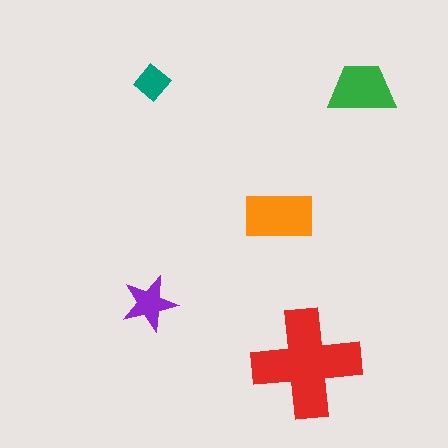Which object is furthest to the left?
The purple star is leftmost.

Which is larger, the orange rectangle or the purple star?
The orange rectangle.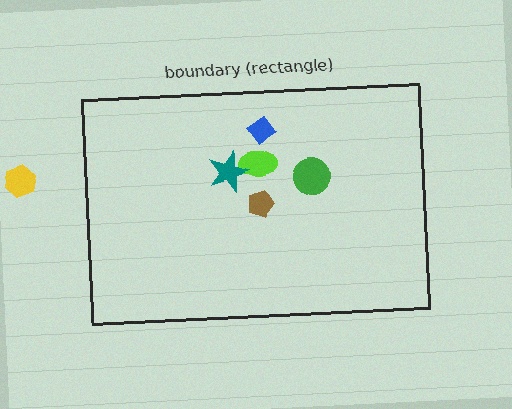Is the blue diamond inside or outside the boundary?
Inside.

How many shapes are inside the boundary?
5 inside, 1 outside.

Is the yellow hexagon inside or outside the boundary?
Outside.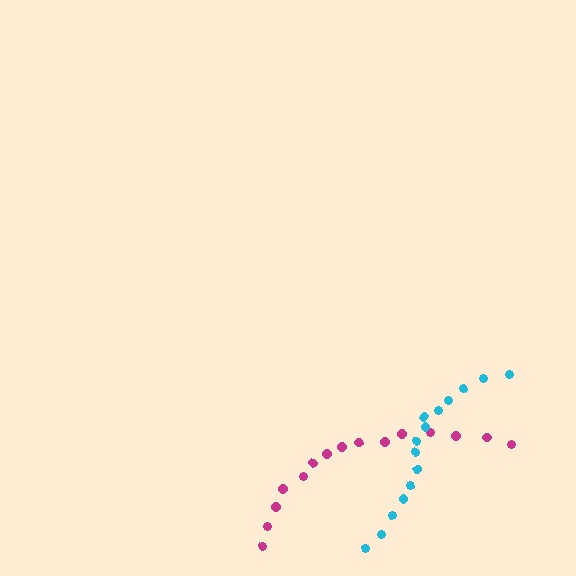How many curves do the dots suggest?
There are 2 distinct paths.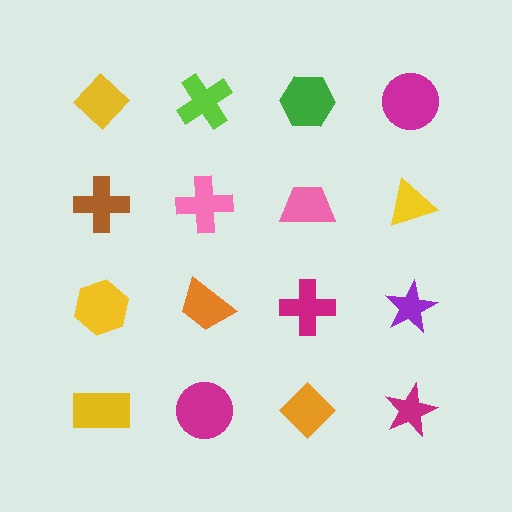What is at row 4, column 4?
A magenta star.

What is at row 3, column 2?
An orange trapezoid.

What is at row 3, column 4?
A purple star.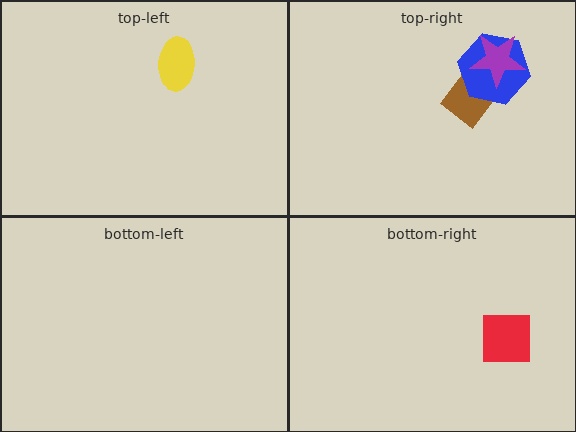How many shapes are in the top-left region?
1.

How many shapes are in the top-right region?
3.